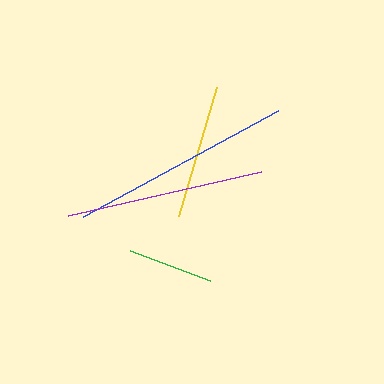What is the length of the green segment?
The green segment is approximately 86 pixels long.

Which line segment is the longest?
The blue line is the longest at approximately 222 pixels.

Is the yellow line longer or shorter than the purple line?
The purple line is longer than the yellow line.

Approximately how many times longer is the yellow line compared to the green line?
The yellow line is approximately 1.6 times the length of the green line.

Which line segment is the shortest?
The green line is the shortest at approximately 86 pixels.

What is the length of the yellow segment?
The yellow segment is approximately 134 pixels long.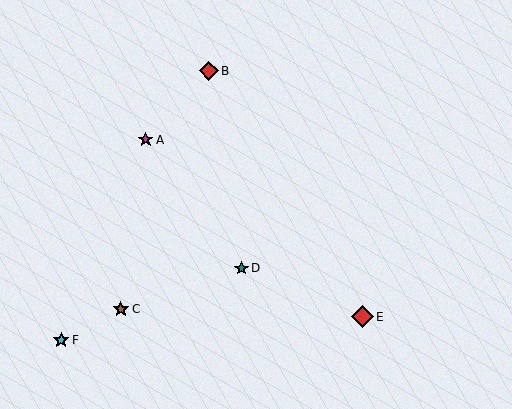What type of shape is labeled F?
Shape F is a cyan star.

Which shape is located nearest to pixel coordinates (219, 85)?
The red diamond (labeled B) at (209, 71) is nearest to that location.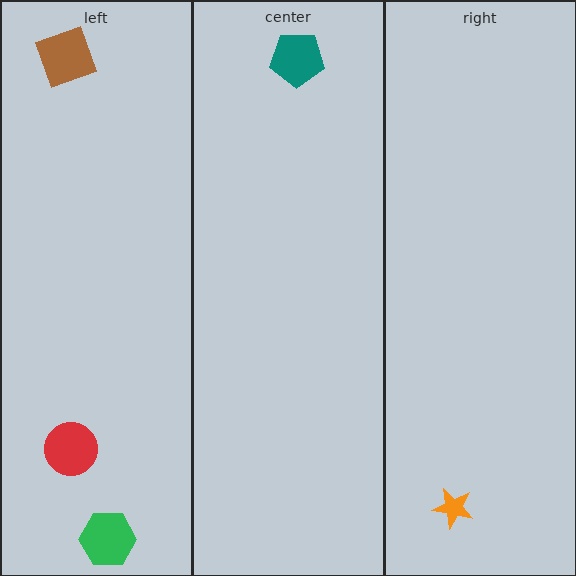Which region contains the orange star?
The right region.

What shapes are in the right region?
The orange star.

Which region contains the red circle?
The left region.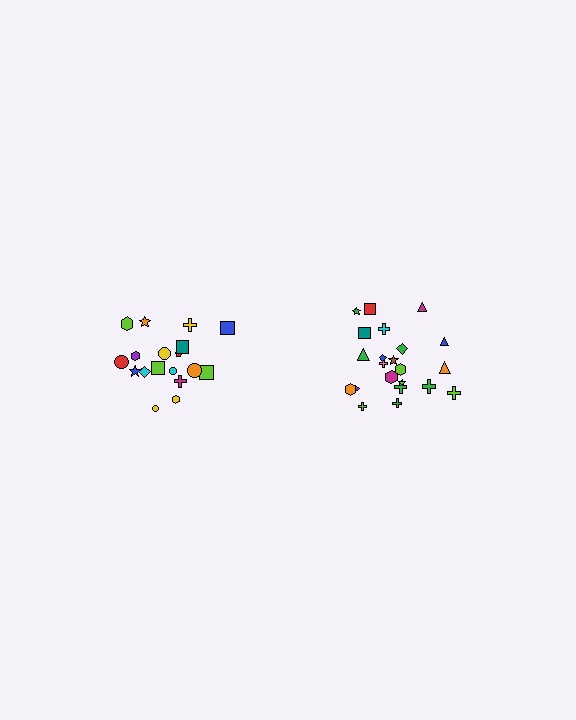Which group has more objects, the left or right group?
The right group.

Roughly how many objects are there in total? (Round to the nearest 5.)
Roughly 40 objects in total.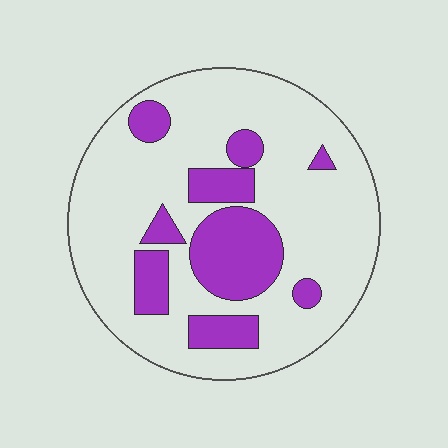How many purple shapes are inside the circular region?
9.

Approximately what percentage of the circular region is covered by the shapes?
Approximately 25%.